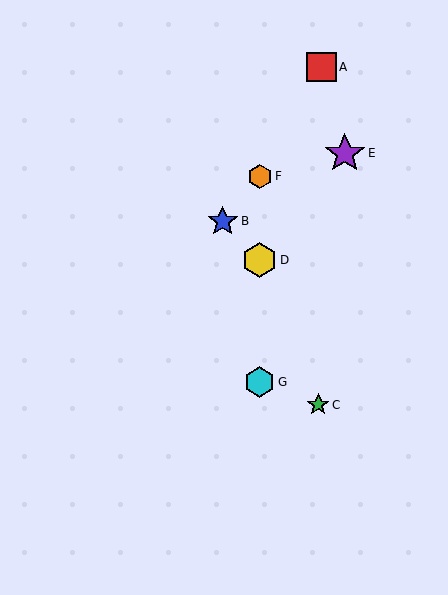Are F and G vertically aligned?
Yes, both are at x≈260.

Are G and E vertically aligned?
No, G is at x≈260 and E is at x≈345.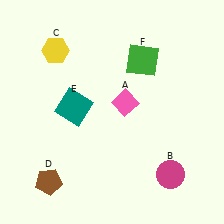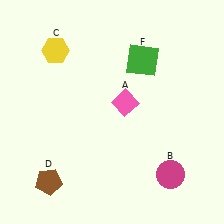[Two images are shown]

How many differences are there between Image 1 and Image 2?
There is 1 difference between the two images.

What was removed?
The teal square (E) was removed in Image 2.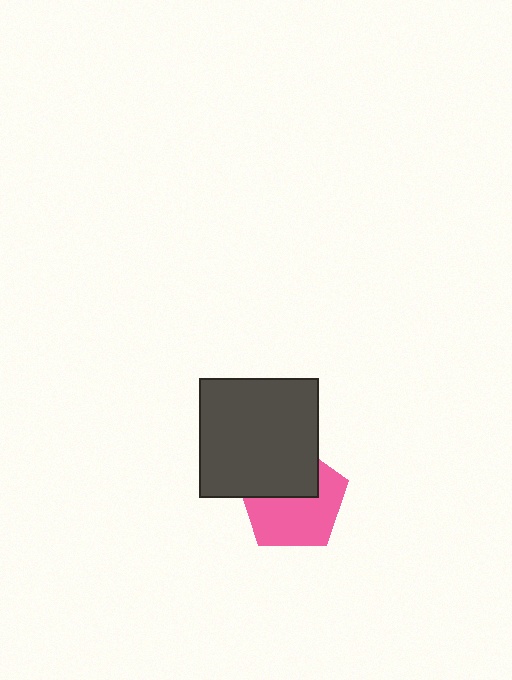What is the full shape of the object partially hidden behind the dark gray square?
The partially hidden object is a pink pentagon.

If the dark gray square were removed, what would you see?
You would see the complete pink pentagon.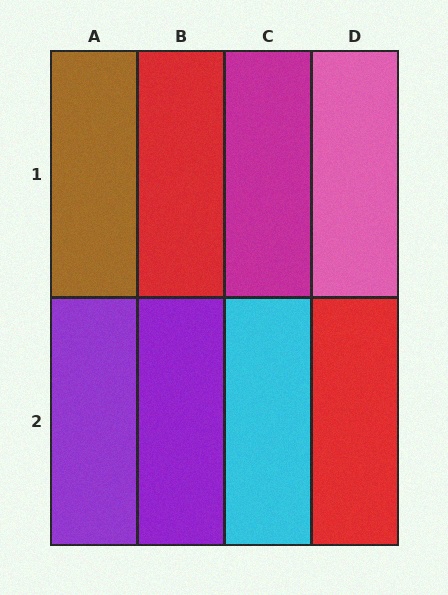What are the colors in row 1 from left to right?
Brown, red, magenta, pink.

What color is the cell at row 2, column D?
Red.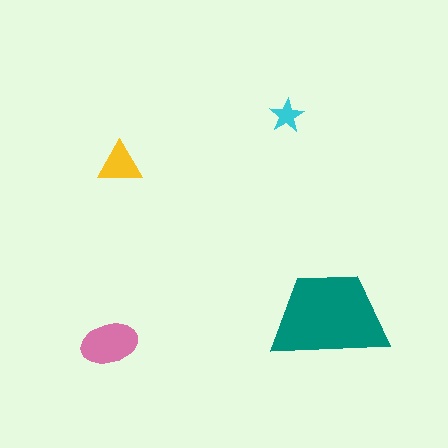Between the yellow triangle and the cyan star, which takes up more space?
The yellow triangle.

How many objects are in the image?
There are 4 objects in the image.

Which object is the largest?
The teal trapezoid.